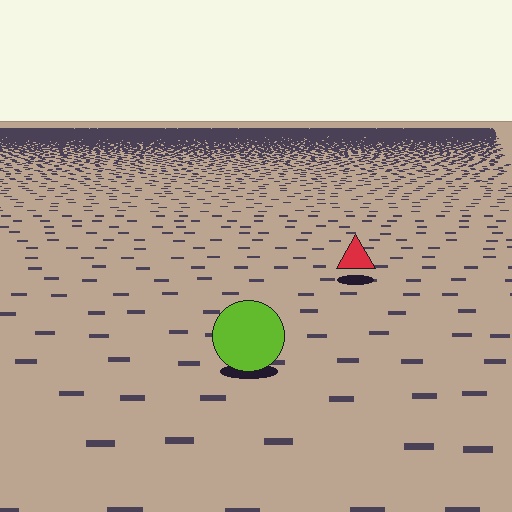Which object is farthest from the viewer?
The red triangle is farthest from the viewer. It appears smaller and the ground texture around it is denser.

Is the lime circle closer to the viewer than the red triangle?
Yes. The lime circle is closer — you can tell from the texture gradient: the ground texture is coarser near it.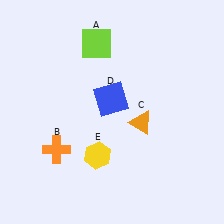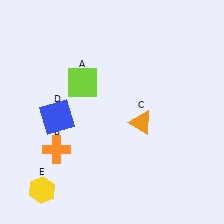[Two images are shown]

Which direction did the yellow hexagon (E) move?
The yellow hexagon (E) moved left.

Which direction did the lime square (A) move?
The lime square (A) moved down.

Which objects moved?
The objects that moved are: the lime square (A), the blue square (D), the yellow hexagon (E).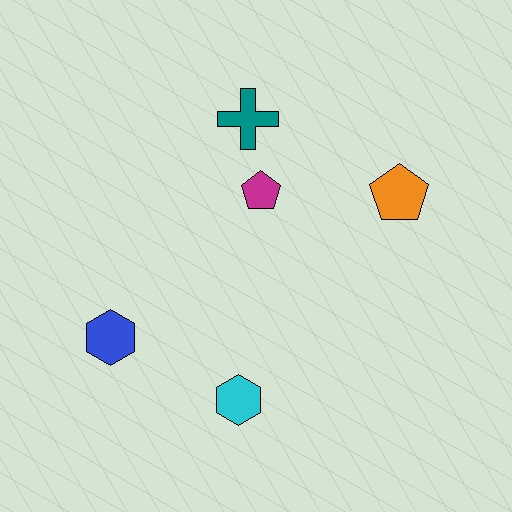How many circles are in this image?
There are no circles.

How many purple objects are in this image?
There are no purple objects.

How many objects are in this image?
There are 5 objects.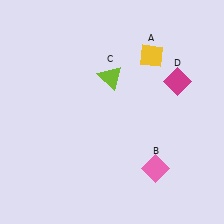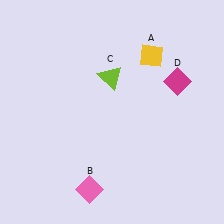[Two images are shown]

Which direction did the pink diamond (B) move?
The pink diamond (B) moved left.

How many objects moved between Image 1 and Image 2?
1 object moved between the two images.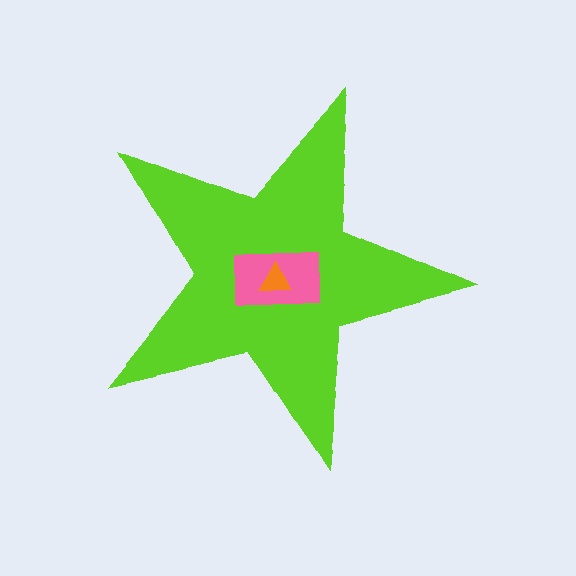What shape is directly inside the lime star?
The pink rectangle.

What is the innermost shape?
The orange triangle.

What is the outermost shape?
The lime star.